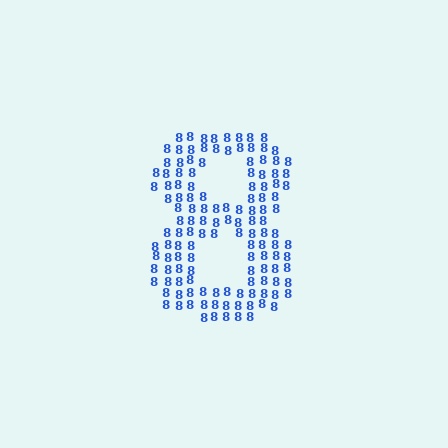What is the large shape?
The large shape is the digit 8.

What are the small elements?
The small elements are digit 8's.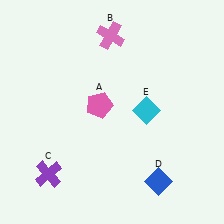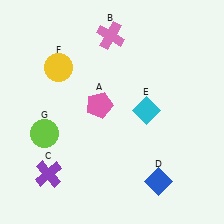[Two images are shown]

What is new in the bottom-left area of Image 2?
A lime circle (G) was added in the bottom-left area of Image 2.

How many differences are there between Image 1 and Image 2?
There are 2 differences between the two images.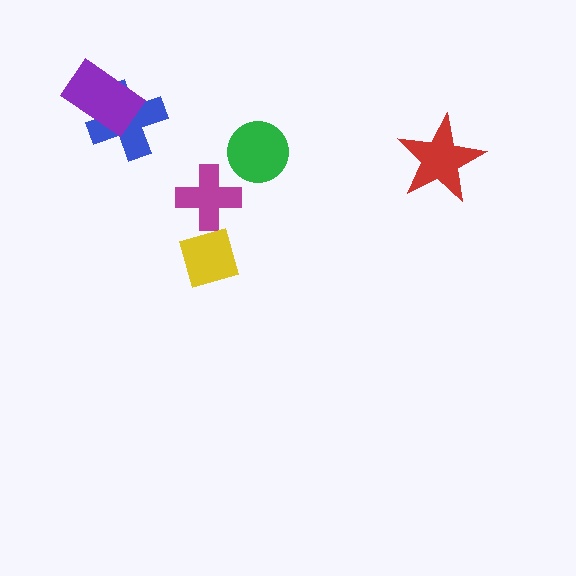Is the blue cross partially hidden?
Yes, it is partially covered by another shape.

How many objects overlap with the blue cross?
1 object overlaps with the blue cross.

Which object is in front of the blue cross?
The purple rectangle is in front of the blue cross.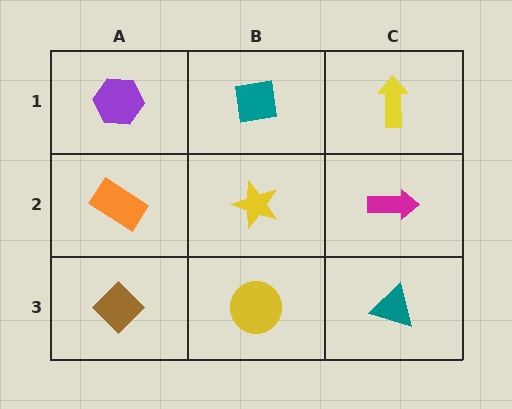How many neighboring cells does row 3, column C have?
2.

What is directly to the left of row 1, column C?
A teal square.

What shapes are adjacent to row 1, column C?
A magenta arrow (row 2, column C), a teal square (row 1, column B).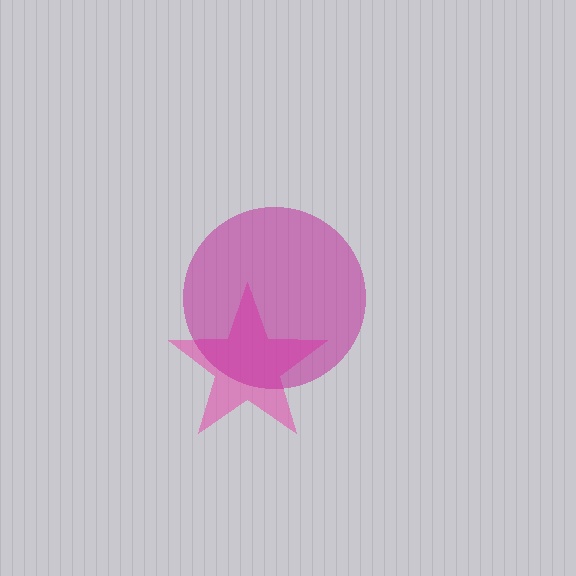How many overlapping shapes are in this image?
There are 2 overlapping shapes in the image.